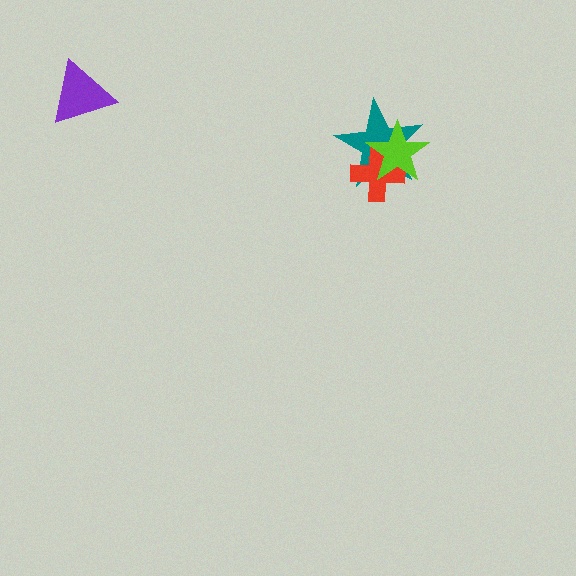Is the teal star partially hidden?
Yes, it is partially covered by another shape.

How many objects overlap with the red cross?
2 objects overlap with the red cross.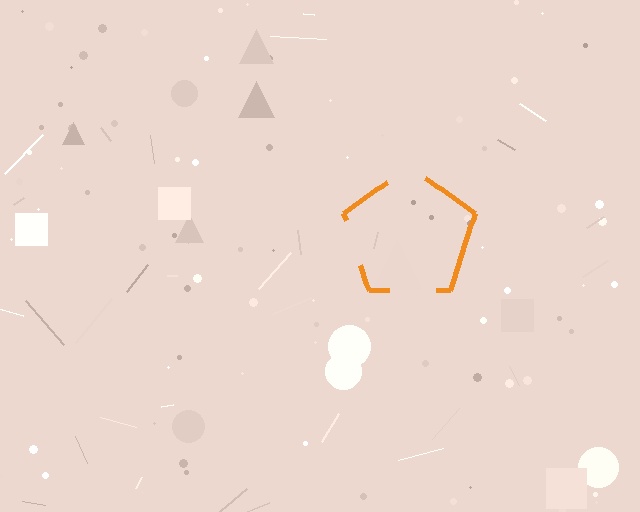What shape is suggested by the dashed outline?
The dashed outline suggests a pentagon.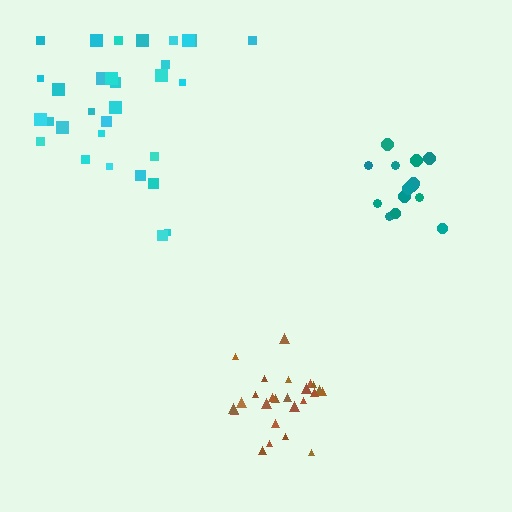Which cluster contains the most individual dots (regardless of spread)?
Cyan (33).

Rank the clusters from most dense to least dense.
brown, teal, cyan.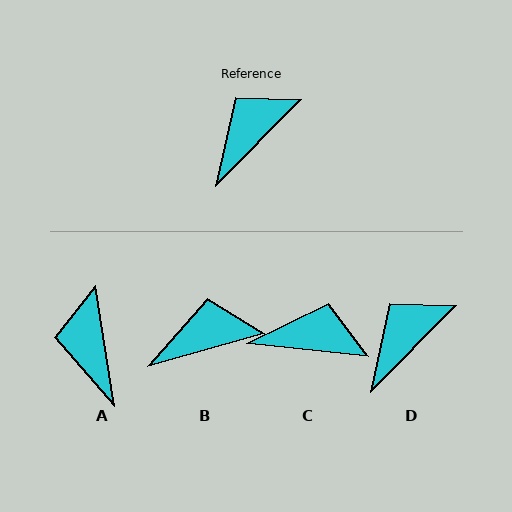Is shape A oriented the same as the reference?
No, it is off by about 54 degrees.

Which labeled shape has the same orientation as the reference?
D.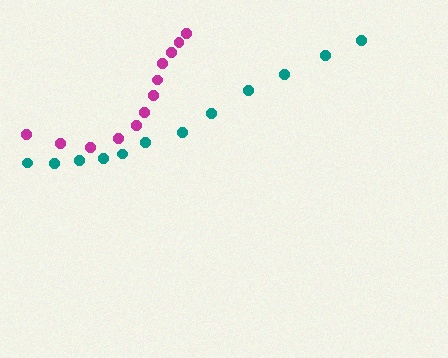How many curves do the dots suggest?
There are 2 distinct paths.